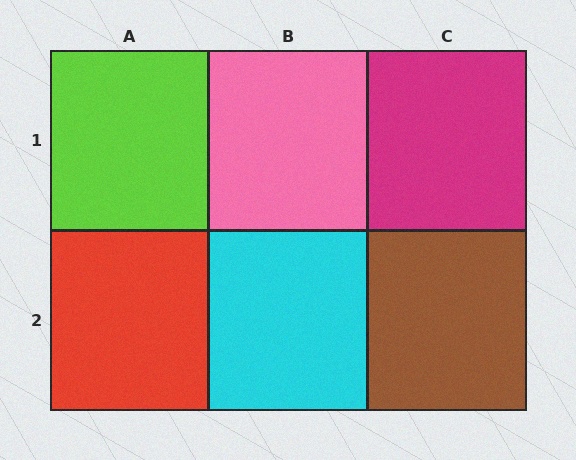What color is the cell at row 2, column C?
Brown.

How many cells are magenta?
1 cell is magenta.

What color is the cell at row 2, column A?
Red.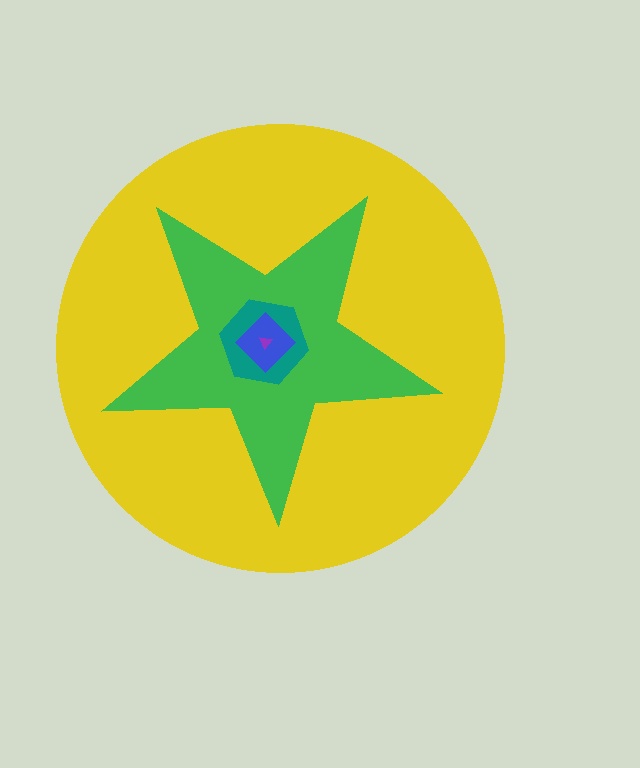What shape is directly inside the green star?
The teal hexagon.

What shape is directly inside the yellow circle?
The green star.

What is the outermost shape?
The yellow circle.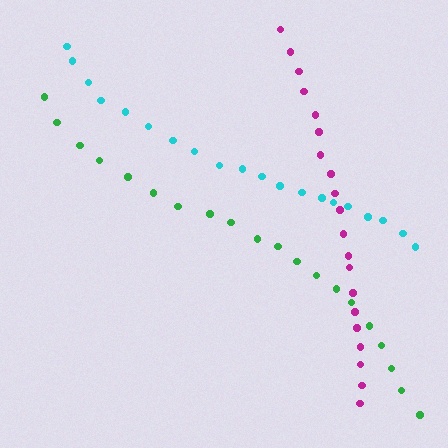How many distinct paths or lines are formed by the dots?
There are 3 distinct paths.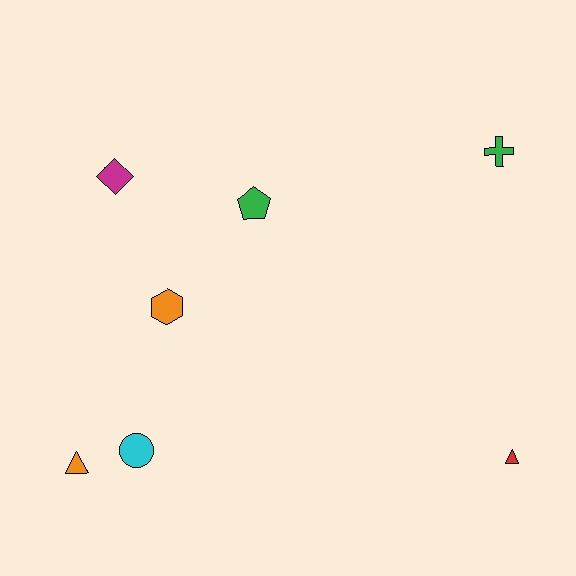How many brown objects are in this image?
There are no brown objects.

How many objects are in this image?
There are 7 objects.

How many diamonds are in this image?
There is 1 diamond.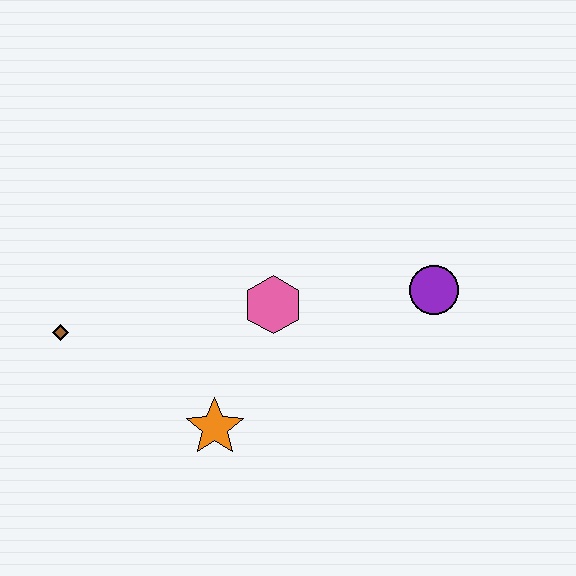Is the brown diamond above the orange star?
Yes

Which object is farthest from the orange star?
The purple circle is farthest from the orange star.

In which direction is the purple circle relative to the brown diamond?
The purple circle is to the right of the brown diamond.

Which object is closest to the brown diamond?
The orange star is closest to the brown diamond.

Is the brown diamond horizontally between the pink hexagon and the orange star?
No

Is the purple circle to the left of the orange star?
No